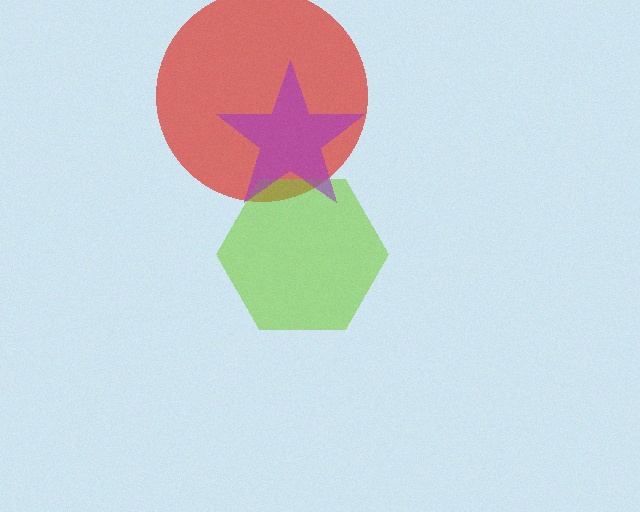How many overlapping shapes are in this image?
There are 3 overlapping shapes in the image.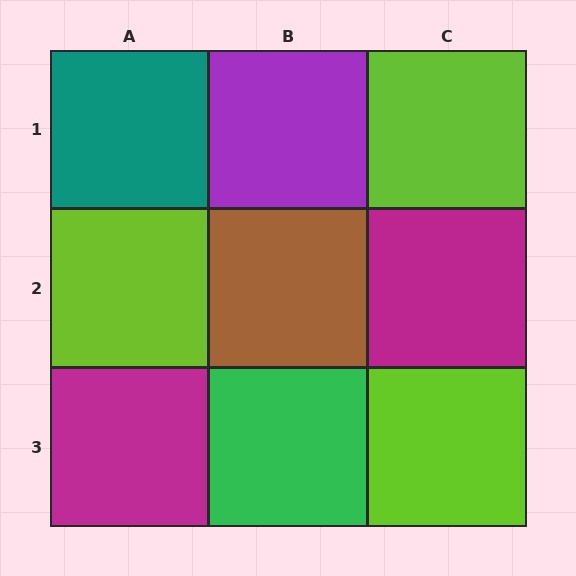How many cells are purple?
1 cell is purple.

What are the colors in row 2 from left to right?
Lime, brown, magenta.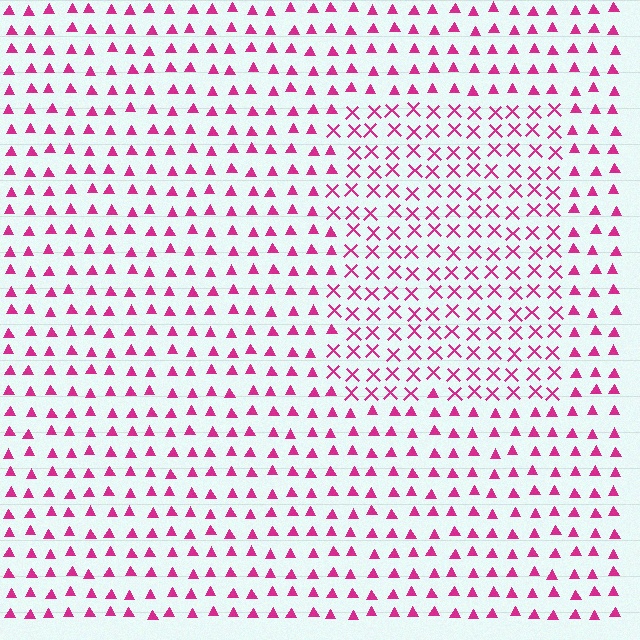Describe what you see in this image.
The image is filled with small magenta elements arranged in a uniform grid. A rectangle-shaped region contains X marks, while the surrounding area contains triangles. The boundary is defined purely by the change in element shape.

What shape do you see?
I see a rectangle.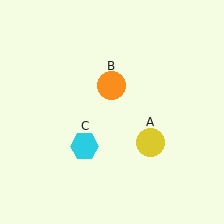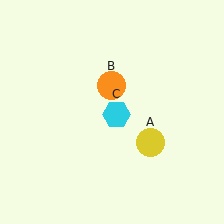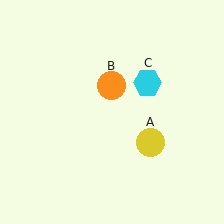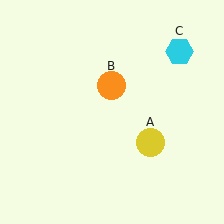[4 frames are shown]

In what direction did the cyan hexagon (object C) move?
The cyan hexagon (object C) moved up and to the right.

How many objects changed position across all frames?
1 object changed position: cyan hexagon (object C).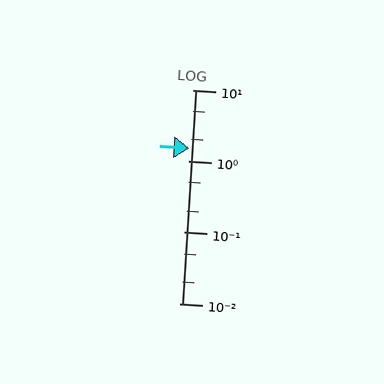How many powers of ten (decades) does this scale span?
The scale spans 3 decades, from 0.01 to 10.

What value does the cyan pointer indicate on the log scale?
The pointer indicates approximately 1.5.